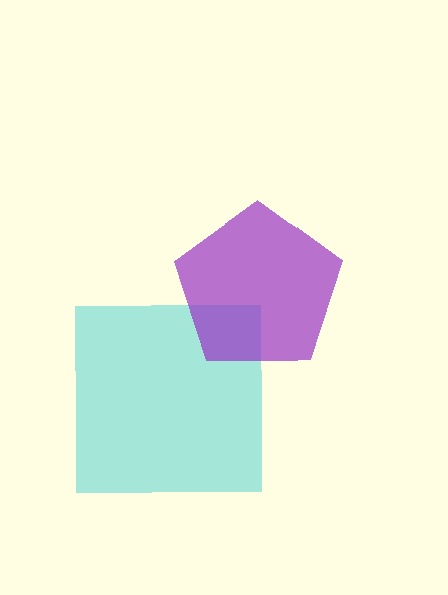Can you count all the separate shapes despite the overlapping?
Yes, there are 2 separate shapes.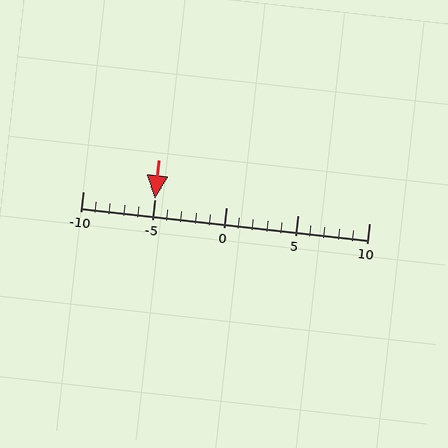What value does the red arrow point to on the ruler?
The red arrow points to approximately -5.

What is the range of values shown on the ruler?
The ruler shows values from -10 to 10.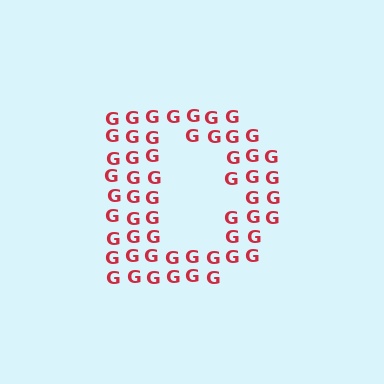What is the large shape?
The large shape is the letter D.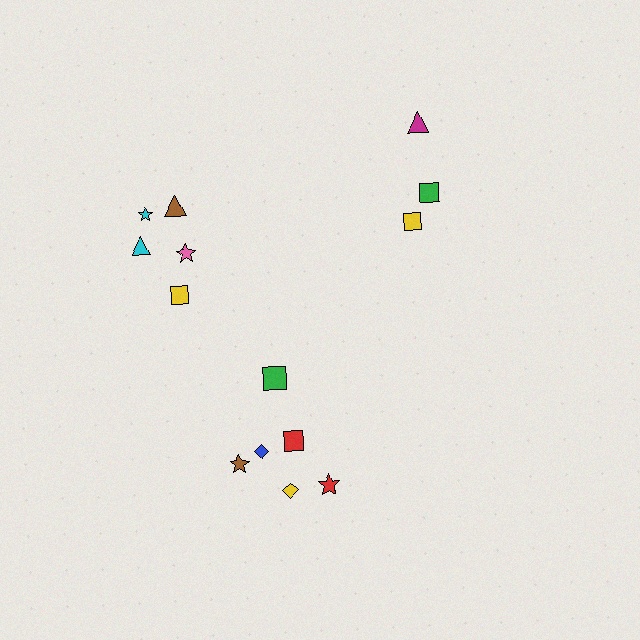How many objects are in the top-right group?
There are 3 objects.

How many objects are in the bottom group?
There are 6 objects.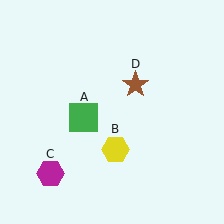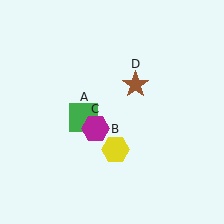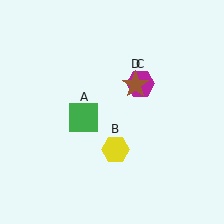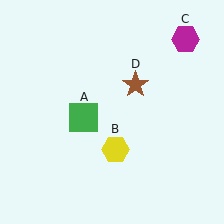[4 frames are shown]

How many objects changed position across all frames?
1 object changed position: magenta hexagon (object C).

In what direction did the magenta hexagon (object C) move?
The magenta hexagon (object C) moved up and to the right.